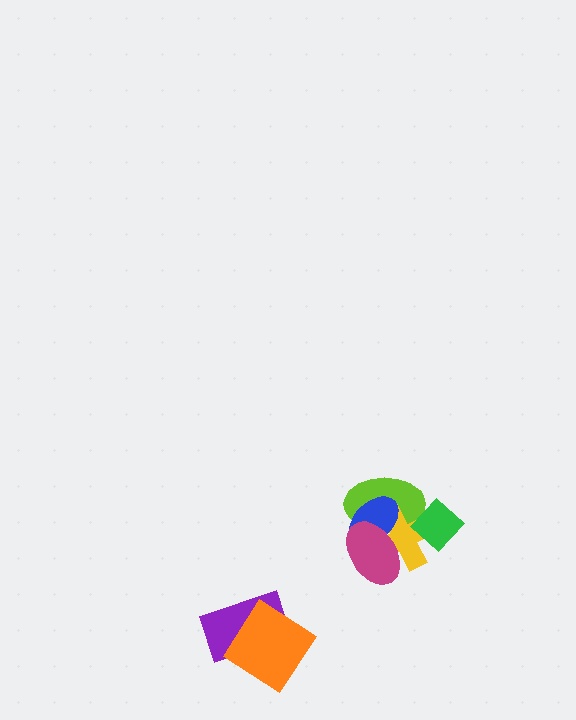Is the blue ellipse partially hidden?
Yes, it is partially covered by another shape.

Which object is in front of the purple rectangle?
The orange diamond is in front of the purple rectangle.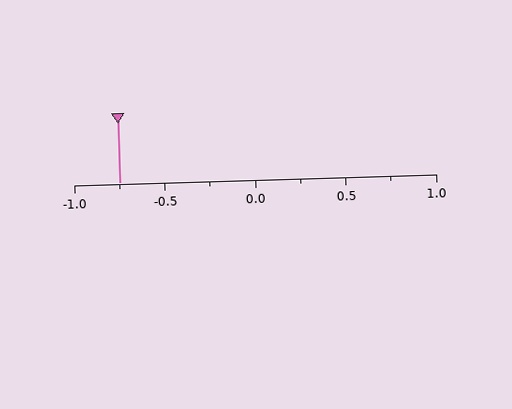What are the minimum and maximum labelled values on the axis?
The axis runs from -1.0 to 1.0.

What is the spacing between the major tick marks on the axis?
The major ticks are spaced 0.5 apart.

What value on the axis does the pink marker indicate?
The marker indicates approximately -0.75.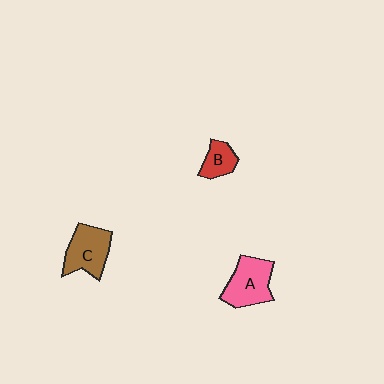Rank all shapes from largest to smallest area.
From largest to smallest: A (pink), C (brown), B (red).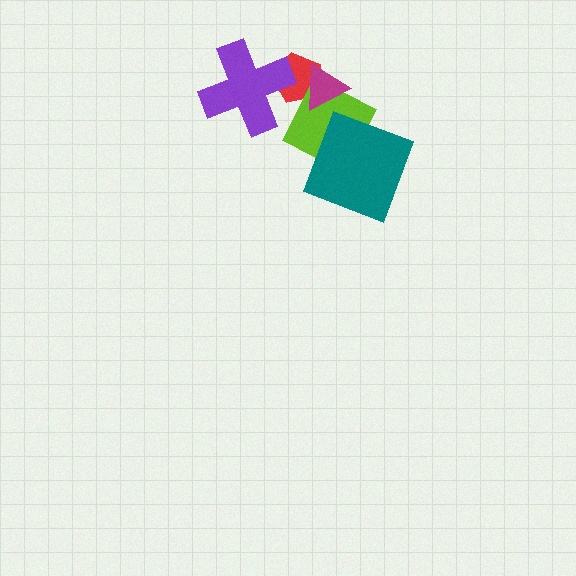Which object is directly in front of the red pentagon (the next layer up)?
The magenta triangle is directly in front of the red pentagon.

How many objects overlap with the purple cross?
1 object overlaps with the purple cross.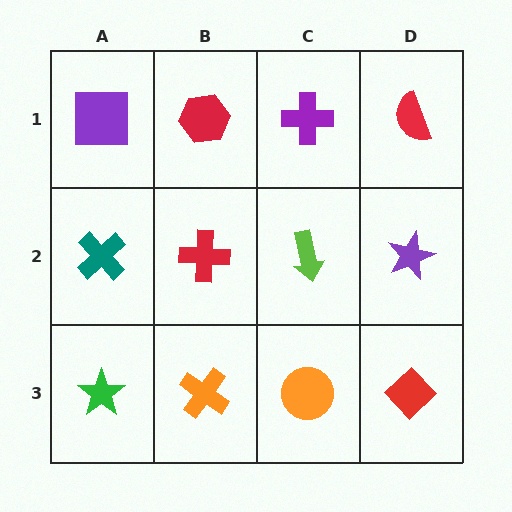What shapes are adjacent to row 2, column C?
A purple cross (row 1, column C), an orange circle (row 3, column C), a red cross (row 2, column B), a purple star (row 2, column D).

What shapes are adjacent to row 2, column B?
A red hexagon (row 1, column B), an orange cross (row 3, column B), a teal cross (row 2, column A), a lime arrow (row 2, column C).